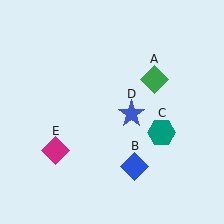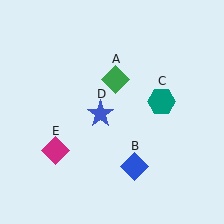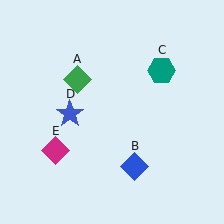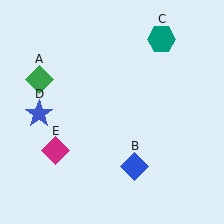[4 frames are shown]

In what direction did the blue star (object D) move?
The blue star (object D) moved left.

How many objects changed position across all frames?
3 objects changed position: green diamond (object A), teal hexagon (object C), blue star (object D).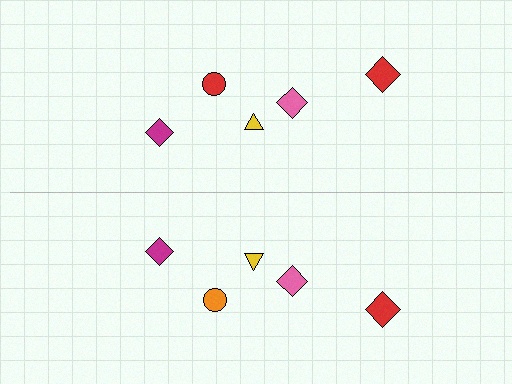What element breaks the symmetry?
The orange circle on the bottom side breaks the symmetry — its mirror counterpart is red.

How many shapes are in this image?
There are 10 shapes in this image.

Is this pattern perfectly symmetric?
No, the pattern is not perfectly symmetric. The orange circle on the bottom side breaks the symmetry — its mirror counterpart is red.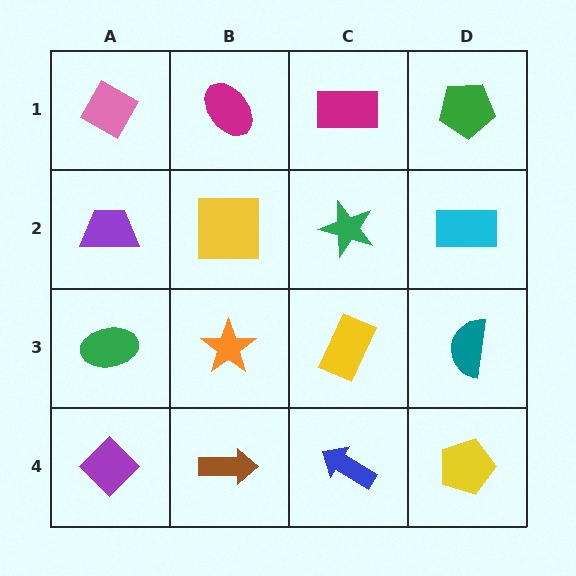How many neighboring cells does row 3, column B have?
4.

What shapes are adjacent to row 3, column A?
A purple trapezoid (row 2, column A), a purple diamond (row 4, column A), an orange star (row 3, column B).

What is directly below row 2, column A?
A green ellipse.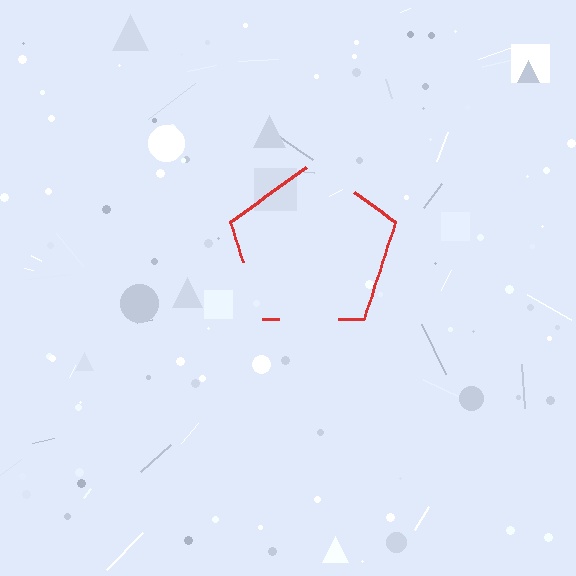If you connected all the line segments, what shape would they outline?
They would outline a pentagon.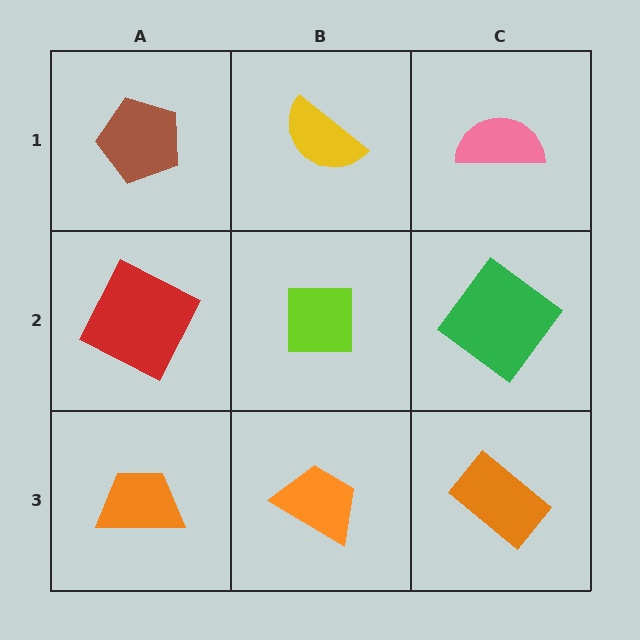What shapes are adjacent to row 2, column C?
A pink semicircle (row 1, column C), an orange rectangle (row 3, column C), a lime square (row 2, column B).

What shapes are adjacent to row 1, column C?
A green diamond (row 2, column C), a yellow semicircle (row 1, column B).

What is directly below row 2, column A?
An orange trapezoid.